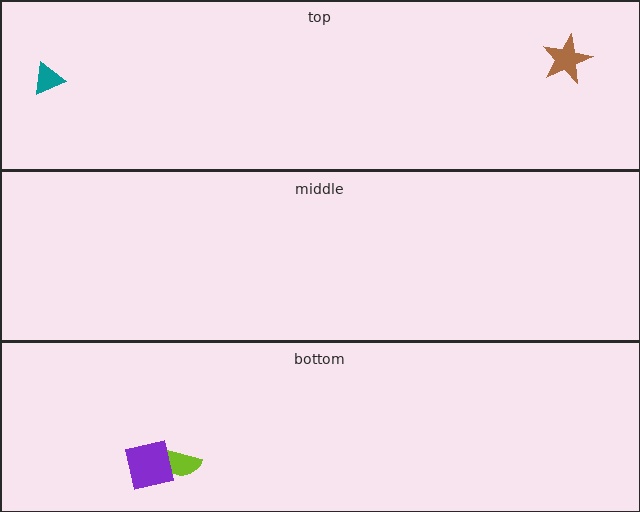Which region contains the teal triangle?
The top region.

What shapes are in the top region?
The teal triangle, the brown star.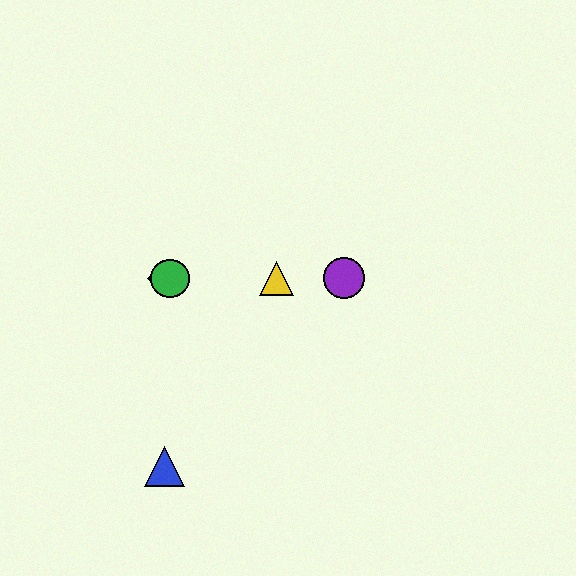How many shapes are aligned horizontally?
4 shapes (the red diamond, the green circle, the yellow triangle, the purple circle) are aligned horizontally.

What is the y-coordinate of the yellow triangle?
The yellow triangle is at y≈278.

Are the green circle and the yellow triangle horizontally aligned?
Yes, both are at y≈278.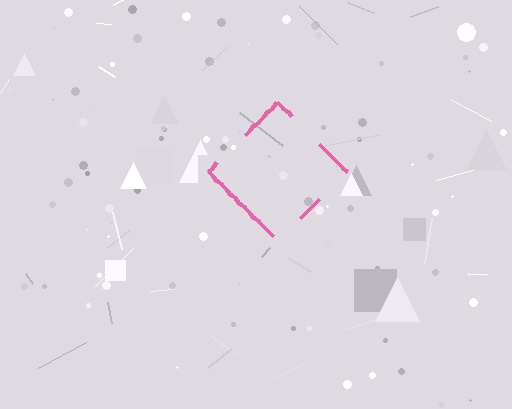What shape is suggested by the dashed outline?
The dashed outline suggests a diamond.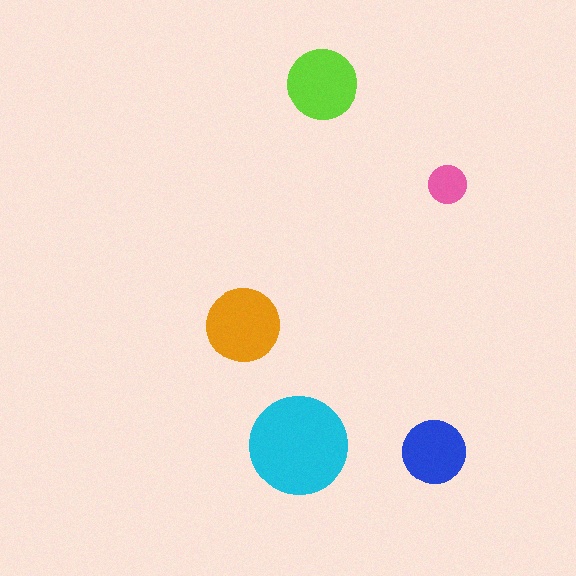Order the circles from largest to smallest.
the cyan one, the orange one, the lime one, the blue one, the pink one.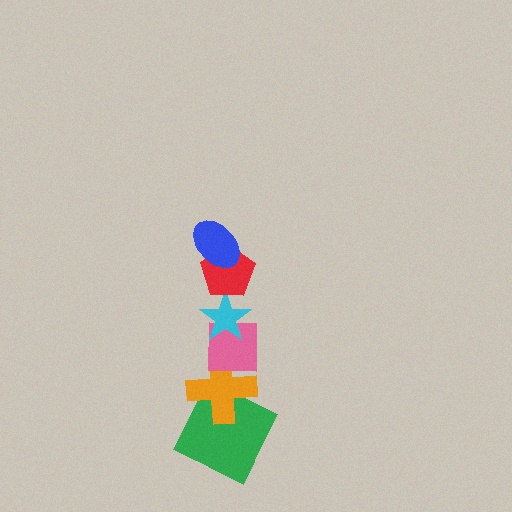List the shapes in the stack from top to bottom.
From top to bottom: the blue ellipse, the red pentagon, the cyan star, the pink square, the orange cross, the green square.